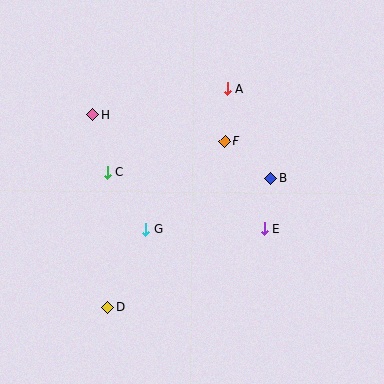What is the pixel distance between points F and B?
The distance between F and B is 59 pixels.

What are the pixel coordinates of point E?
Point E is at (264, 229).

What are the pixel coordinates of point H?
Point H is at (93, 115).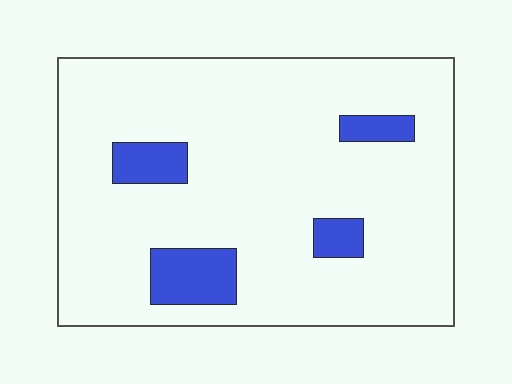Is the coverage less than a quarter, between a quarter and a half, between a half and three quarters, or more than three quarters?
Less than a quarter.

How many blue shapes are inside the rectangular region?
4.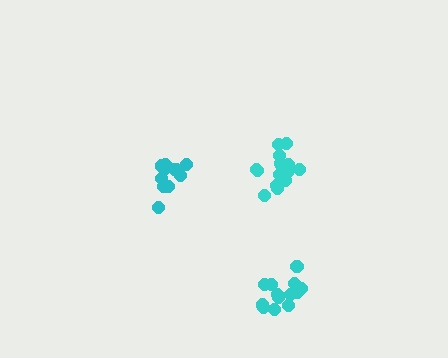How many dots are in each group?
Group 1: 16 dots, Group 2: 13 dots, Group 3: 12 dots (41 total).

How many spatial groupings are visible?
There are 3 spatial groupings.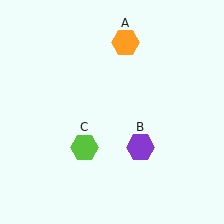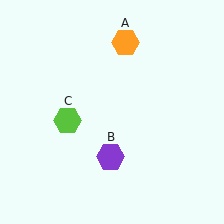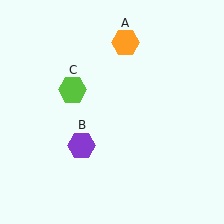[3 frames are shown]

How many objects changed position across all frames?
2 objects changed position: purple hexagon (object B), lime hexagon (object C).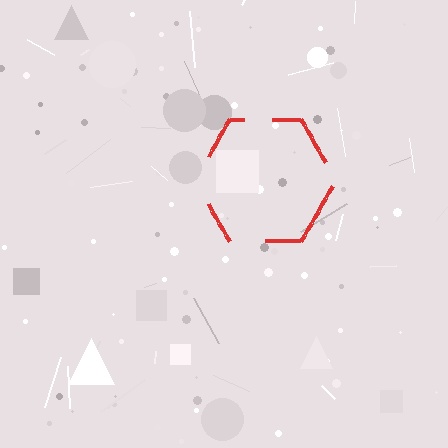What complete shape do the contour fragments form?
The contour fragments form a hexagon.